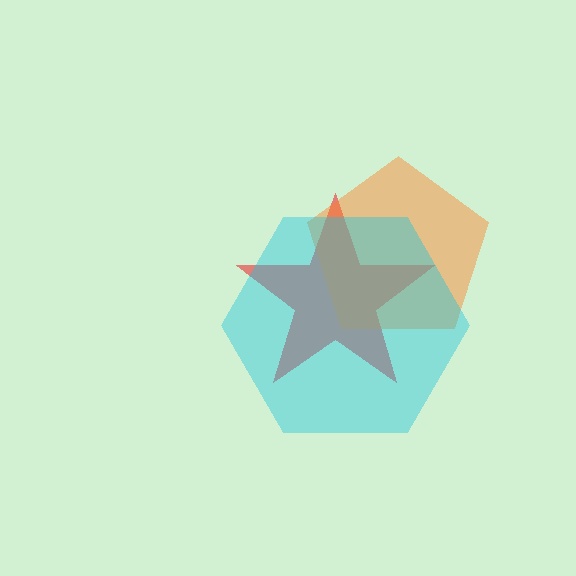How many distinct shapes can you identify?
There are 3 distinct shapes: a red star, an orange pentagon, a cyan hexagon.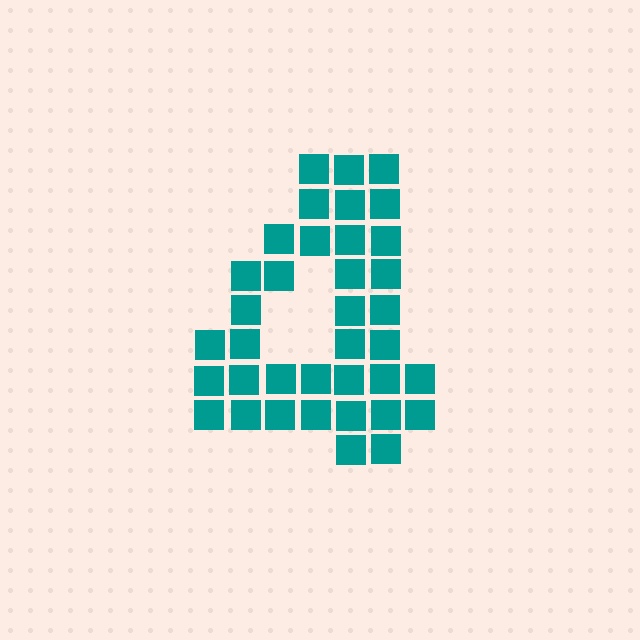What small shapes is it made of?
It is made of small squares.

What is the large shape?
The large shape is the digit 4.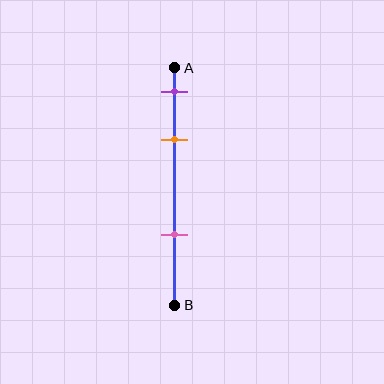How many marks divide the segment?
There are 3 marks dividing the segment.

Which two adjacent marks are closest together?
The purple and orange marks are the closest adjacent pair.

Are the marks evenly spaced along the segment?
No, the marks are not evenly spaced.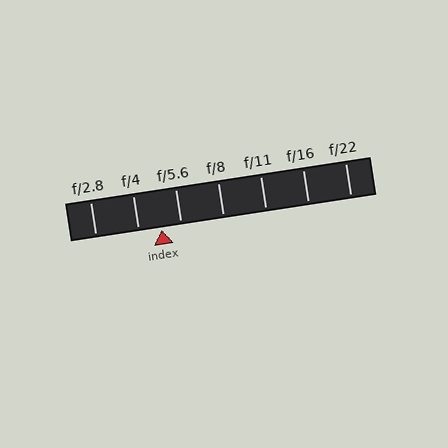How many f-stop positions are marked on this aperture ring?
There are 7 f-stop positions marked.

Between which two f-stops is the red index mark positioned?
The index mark is between f/4 and f/5.6.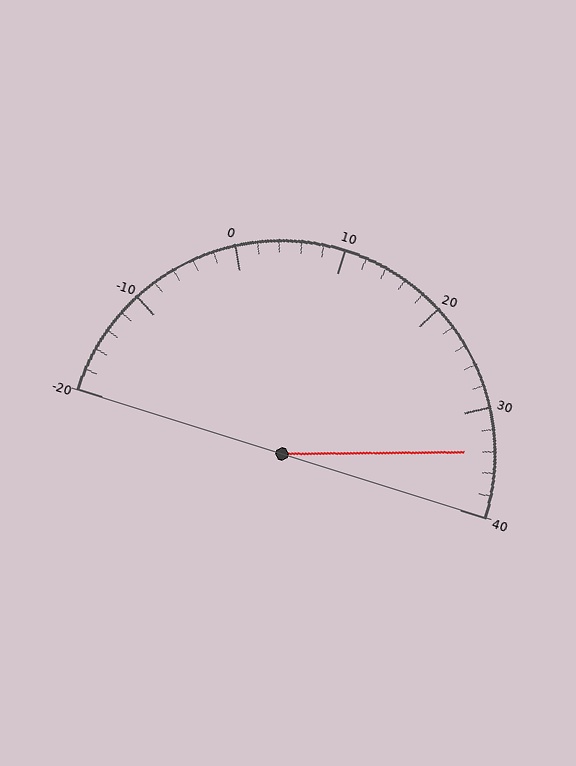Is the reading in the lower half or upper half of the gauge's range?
The reading is in the upper half of the range (-20 to 40).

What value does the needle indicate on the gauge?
The needle indicates approximately 34.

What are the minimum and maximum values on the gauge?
The gauge ranges from -20 to 40.